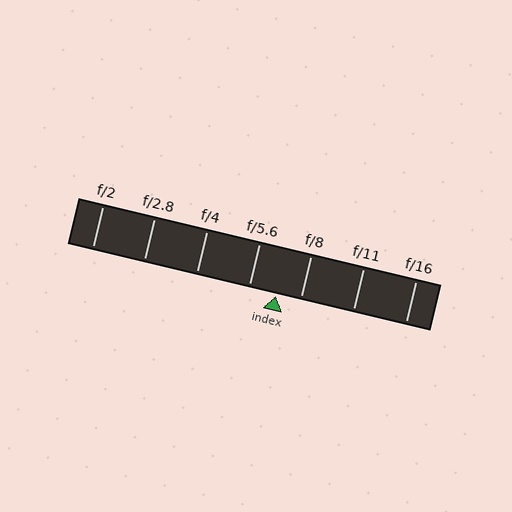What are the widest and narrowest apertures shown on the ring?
The widest aperture shown is f/2 and the narrowest is f/16.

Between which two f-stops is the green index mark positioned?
The index mark is between f/5.6 and f/8.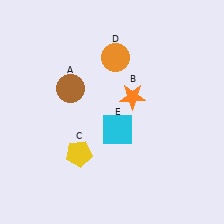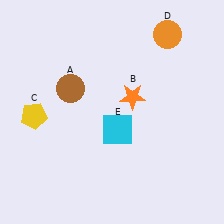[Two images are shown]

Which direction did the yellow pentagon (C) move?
The yellow pentagon (C) moved left.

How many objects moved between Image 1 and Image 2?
2 objects moved between the two images.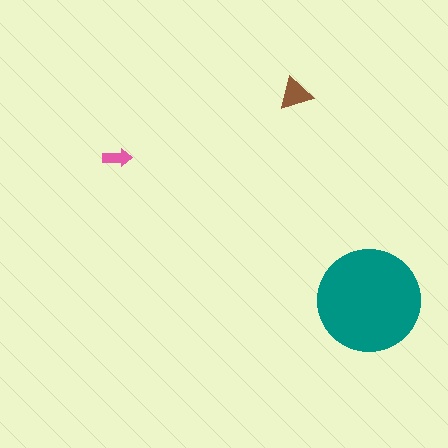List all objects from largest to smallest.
The teal circle, the brown triangle, the pink arrow.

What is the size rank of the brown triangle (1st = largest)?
2nd.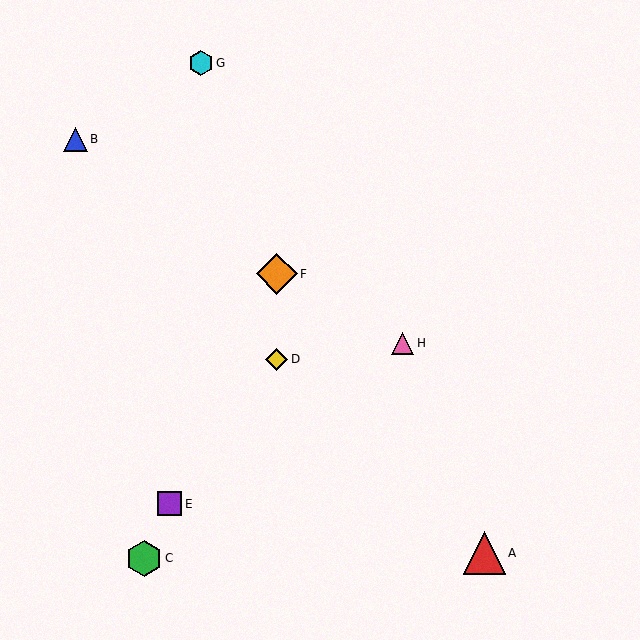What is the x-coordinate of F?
Object F is at x≈277.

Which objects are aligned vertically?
Objects D, F are aligned vertically.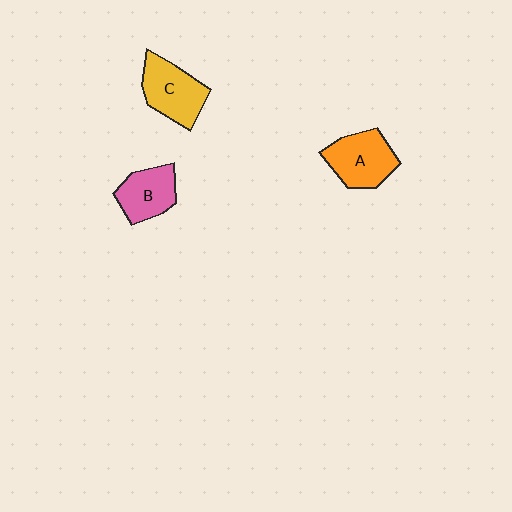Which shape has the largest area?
Shape C (yellow).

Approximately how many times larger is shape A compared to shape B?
Approximately 1.2 times.